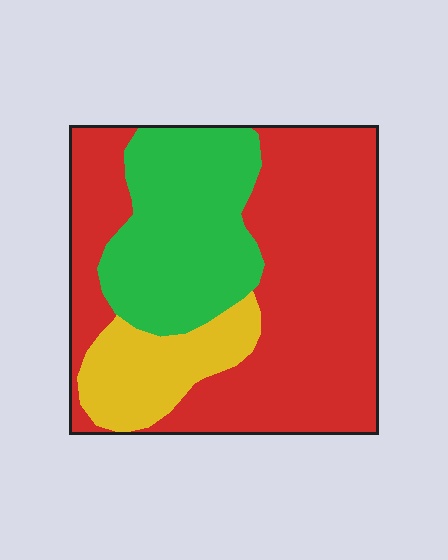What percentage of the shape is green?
Green covers 28% of the shape.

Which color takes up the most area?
Red, at roughly 60%.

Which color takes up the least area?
Yellow, at roughly 15%.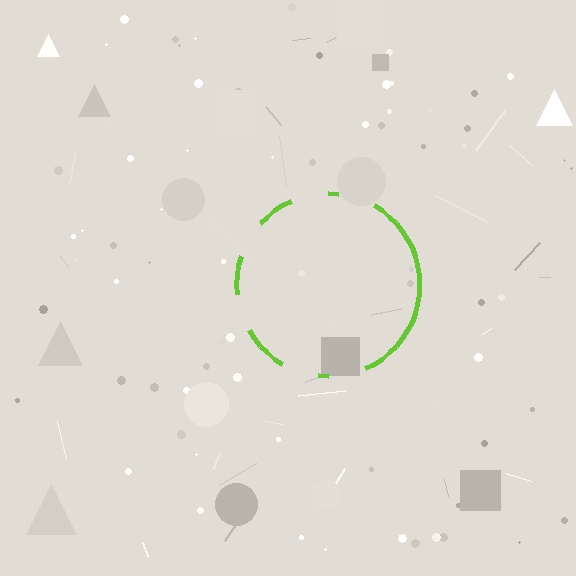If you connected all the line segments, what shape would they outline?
They would outline a circle.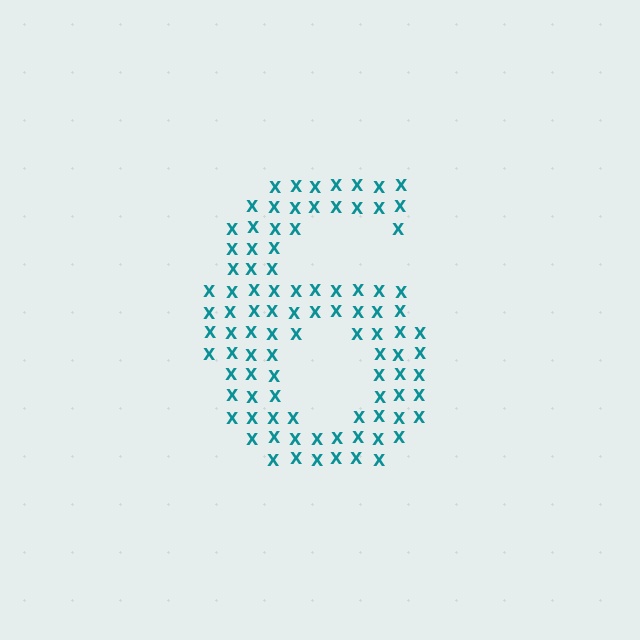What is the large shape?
The large shape is the digit 6.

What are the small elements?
The small elements are letter X's.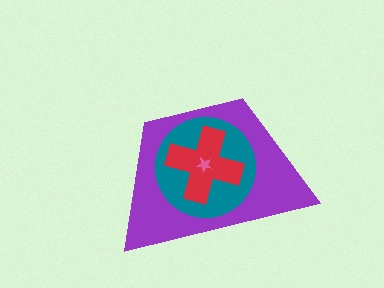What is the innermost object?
The pink star.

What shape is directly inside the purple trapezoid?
The teal circle.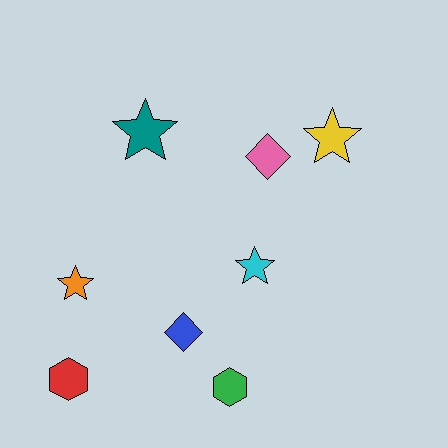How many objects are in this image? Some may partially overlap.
There are 8 objects.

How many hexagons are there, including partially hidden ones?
There are 2 hexagons.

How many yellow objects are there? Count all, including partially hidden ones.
There is 1 yellow object.